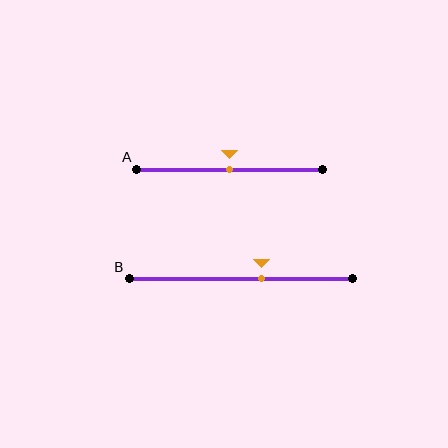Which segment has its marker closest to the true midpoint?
Segment A has its marker closest to the true midpoint.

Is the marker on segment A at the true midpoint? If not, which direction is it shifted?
Yes, the marker on segment A is at the true midpoint.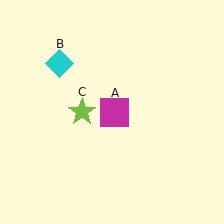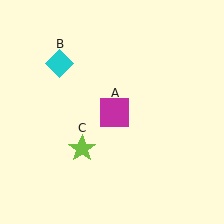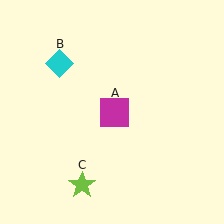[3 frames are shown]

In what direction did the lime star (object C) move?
The lime star (object C) moved down.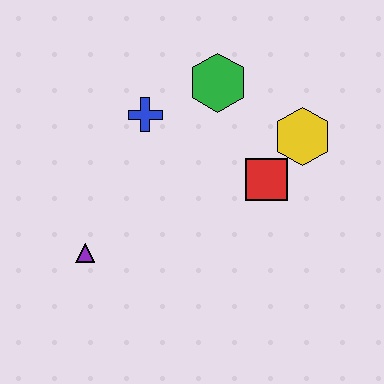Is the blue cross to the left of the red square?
Yes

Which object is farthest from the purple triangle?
The yellow hexagon is farthest from the purple triangle.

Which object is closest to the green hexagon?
The blue cross is closest to the green hexagon.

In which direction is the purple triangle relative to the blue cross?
The purple triangle is below the blue cross.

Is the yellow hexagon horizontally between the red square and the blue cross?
No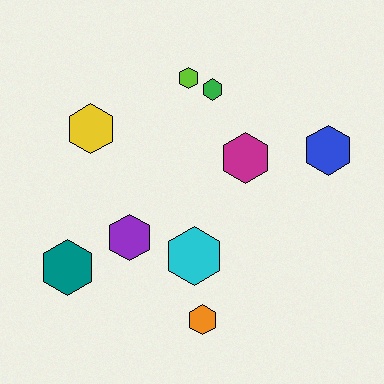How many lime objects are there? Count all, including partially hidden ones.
There is 1 lime object.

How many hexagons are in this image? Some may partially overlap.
There are 9 hexagons.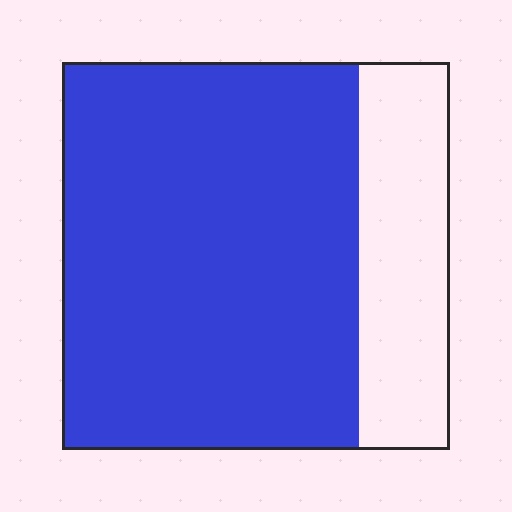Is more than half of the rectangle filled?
Yes.